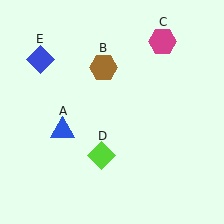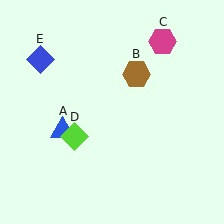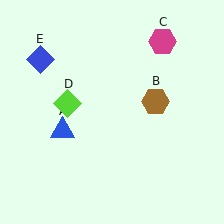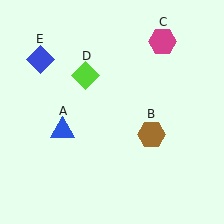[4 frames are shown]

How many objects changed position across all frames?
2 objects changed position: brown hexagon (object B), lime diamond (object D).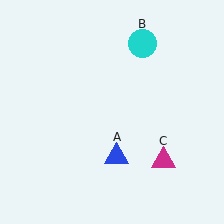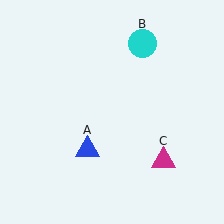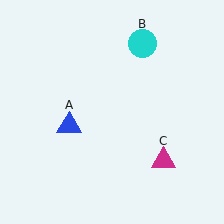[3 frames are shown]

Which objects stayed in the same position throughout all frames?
Cyan circle (object B) and magenta triangle (object C) remained stationary.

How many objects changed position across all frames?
1 object changed position: blue triangle (object A).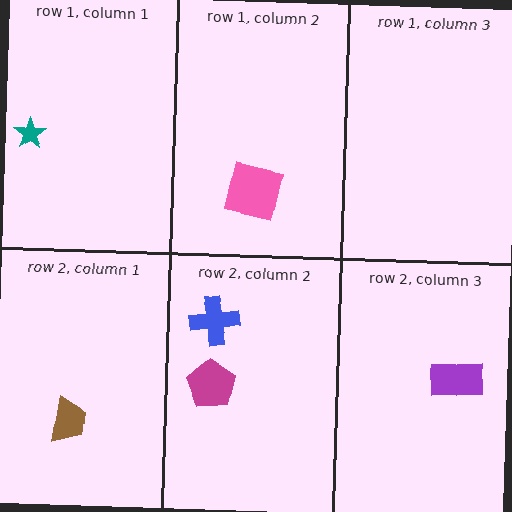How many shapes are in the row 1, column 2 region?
1.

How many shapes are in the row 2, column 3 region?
1.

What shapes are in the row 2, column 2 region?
The magenta pentagon, the blue cross.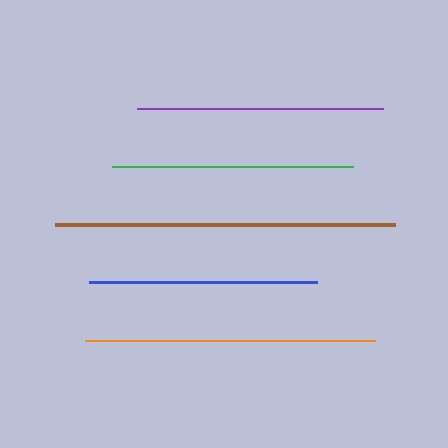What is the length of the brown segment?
The brown segment is approximately 341 pixels long.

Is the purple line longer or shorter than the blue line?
The purple line is longer than the blue line.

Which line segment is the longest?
The brown line is the longest at approximately 341 pixels.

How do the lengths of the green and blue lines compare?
The green and blue lines are approximately the same length.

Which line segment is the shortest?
The blue line is the shortest at approximately 228 pixels.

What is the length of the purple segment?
The purple segment is approximately 246 pixels long.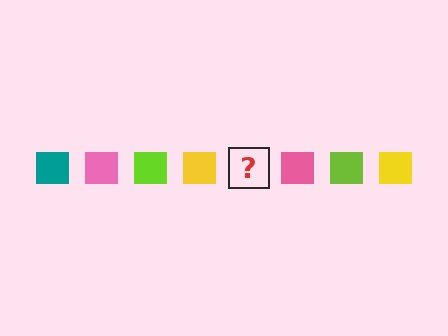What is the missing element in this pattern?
The missing element is a teal square.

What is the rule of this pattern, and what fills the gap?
The rule is that the pattern cycles through teal, pink, lime, yellow squares. The gap should be filled with a teal square.